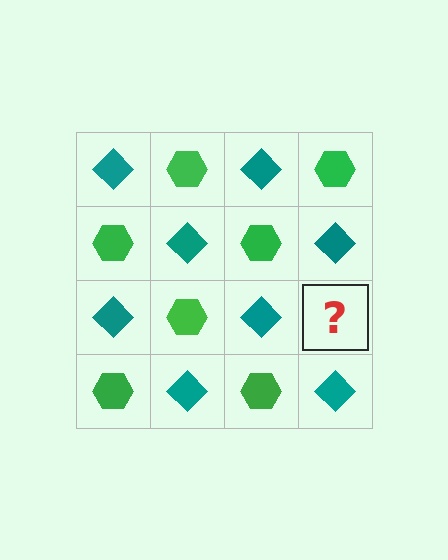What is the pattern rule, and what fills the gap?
The rule is that it alternates teal diamond and green hexagon in a checkerboard pattern. The gap should be filled with a green hexagon.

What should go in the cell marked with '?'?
The missing cell should contain a green hexagon.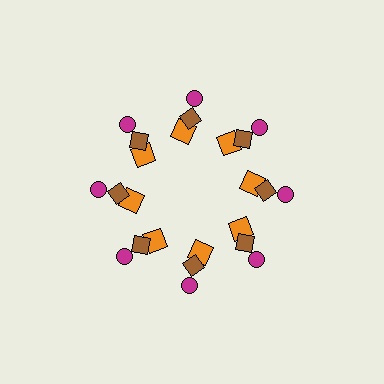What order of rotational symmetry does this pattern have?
This pattern has 8-fold rotational symmetry.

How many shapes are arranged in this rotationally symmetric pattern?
There are 24 shapes, arranged in 8 groups of 3.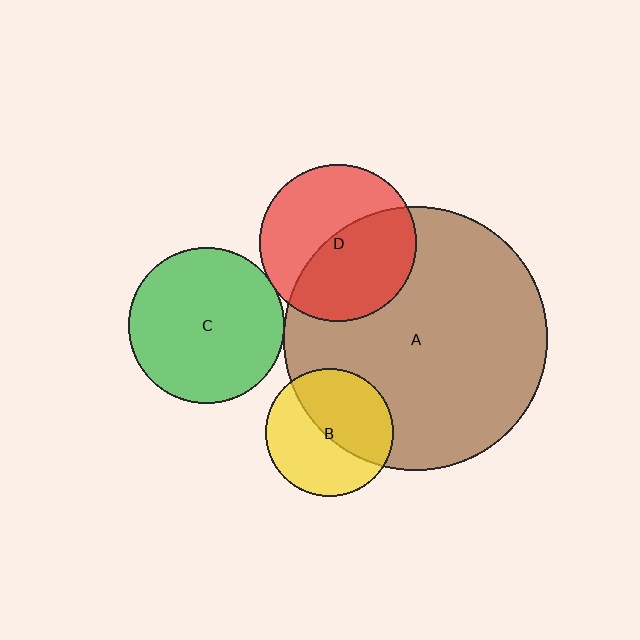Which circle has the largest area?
Circle A (brown).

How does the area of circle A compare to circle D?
Approximately 2.8 times.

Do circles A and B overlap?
Yes.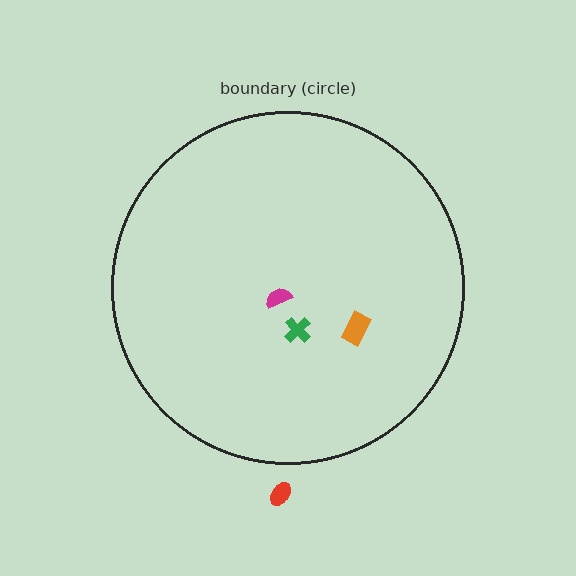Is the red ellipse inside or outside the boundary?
Outside.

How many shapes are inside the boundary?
3 inside, 1 outside.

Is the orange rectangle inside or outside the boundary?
Inside.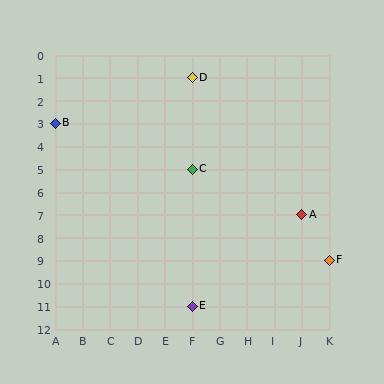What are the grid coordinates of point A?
Point A is at grid coordinates (J, 7).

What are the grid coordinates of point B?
Point B is at grid coordinates (A, 3).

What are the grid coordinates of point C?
Point C is at grid coordinates (F, 5).